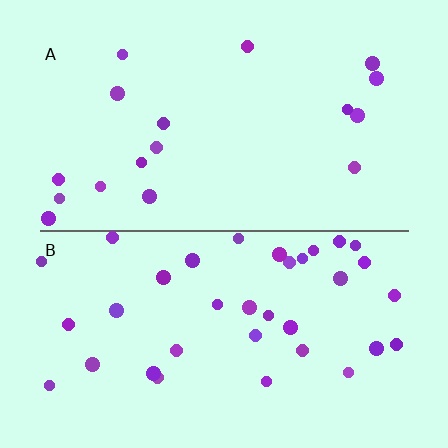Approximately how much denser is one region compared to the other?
Approximately 2.1× — region B over region A.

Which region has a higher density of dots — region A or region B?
B (the bottom).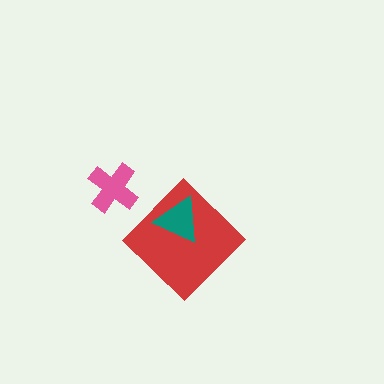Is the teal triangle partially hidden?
No, no other shape covers it.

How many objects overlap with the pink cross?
0 objects overlap with the pink cross.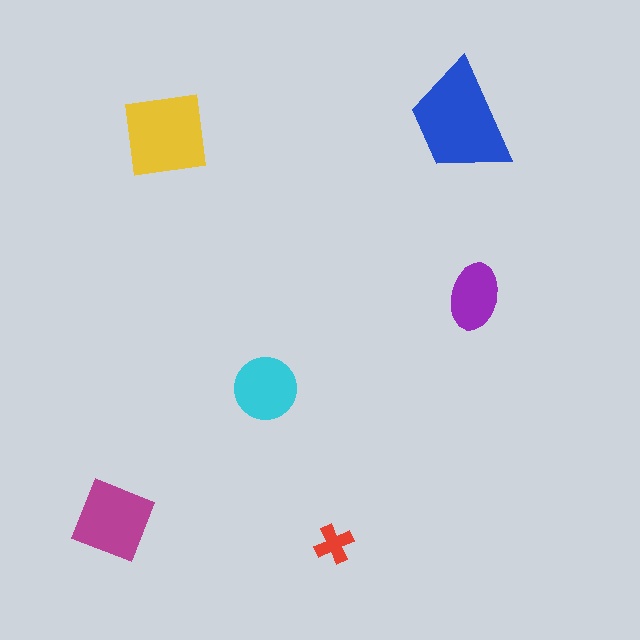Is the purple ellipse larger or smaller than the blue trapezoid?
Smaller.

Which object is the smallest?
The red cross.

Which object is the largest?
The blue trapezoid.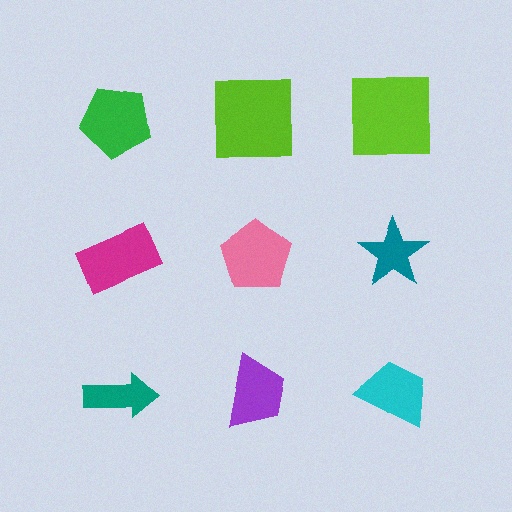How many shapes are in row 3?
3 shapes.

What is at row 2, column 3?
A teal star.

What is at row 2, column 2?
A pink pentagon.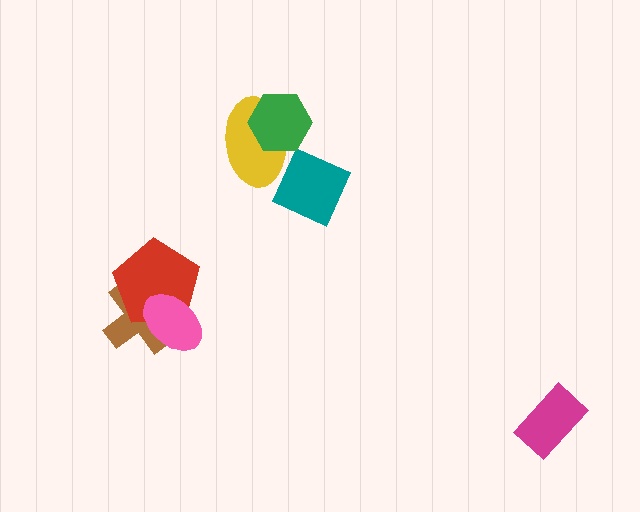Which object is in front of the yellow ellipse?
The green hexagon is in front of the yellow ellipse.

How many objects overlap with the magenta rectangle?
0 objects overlap with the magenta rectangle.